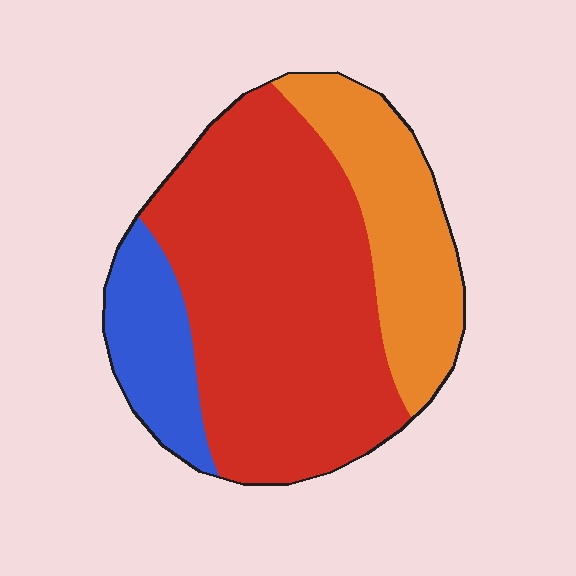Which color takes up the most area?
Red, at roughly 60%.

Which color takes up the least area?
Blue, at roughly 15%.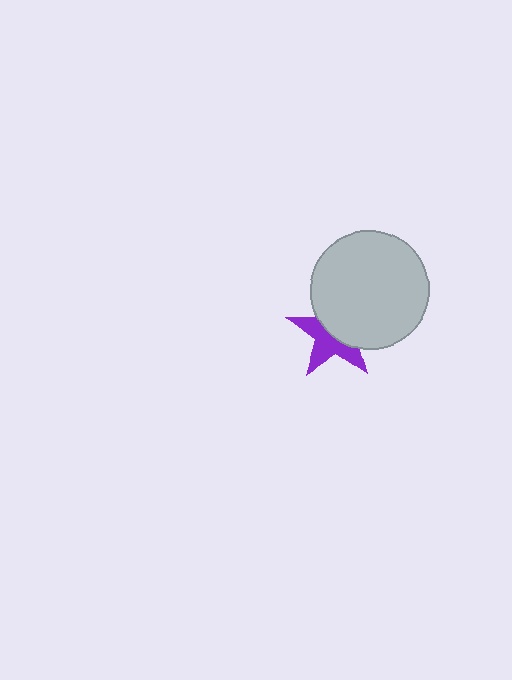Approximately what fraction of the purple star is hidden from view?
Roughly 51% of the purple star is hidden behind the light gray circle.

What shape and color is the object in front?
The object in front is a light gray circle.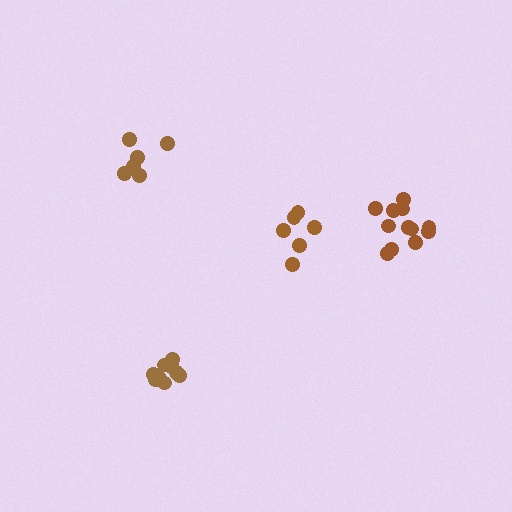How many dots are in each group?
Group 1: 12 dots, Group 2: 9 dots, Group 3: 6 dots, Group 4: 6 dots (33 total).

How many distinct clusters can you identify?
There are 4 distinct clusters.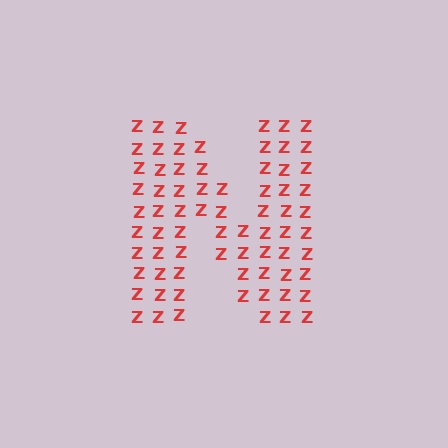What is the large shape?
The large shape is the letter N.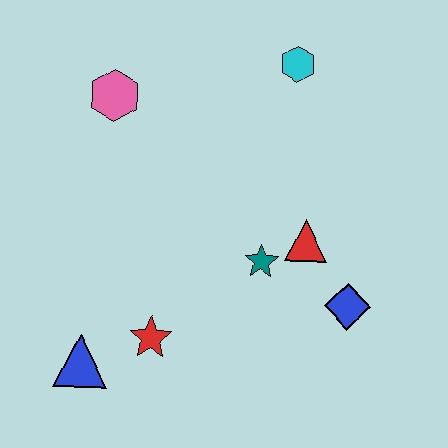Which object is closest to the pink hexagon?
The cyan hexagon is closest to the pink hexagon.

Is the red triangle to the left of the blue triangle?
No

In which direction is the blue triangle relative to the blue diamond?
The blue triangle is to the left of the blue diamond.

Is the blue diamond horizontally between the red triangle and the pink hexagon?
No